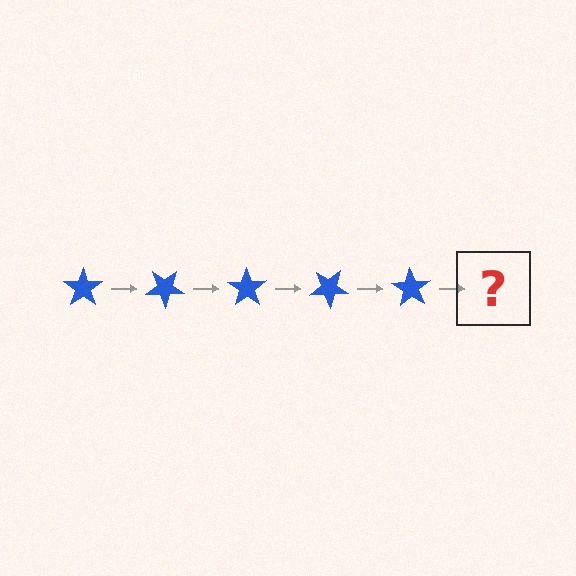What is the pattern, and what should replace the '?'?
The pattern is that the star rotates 35 degrees each step. The '?' should be a blue star rotated 175 degrees.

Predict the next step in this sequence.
The next step is a blue star rotated 175 degrees.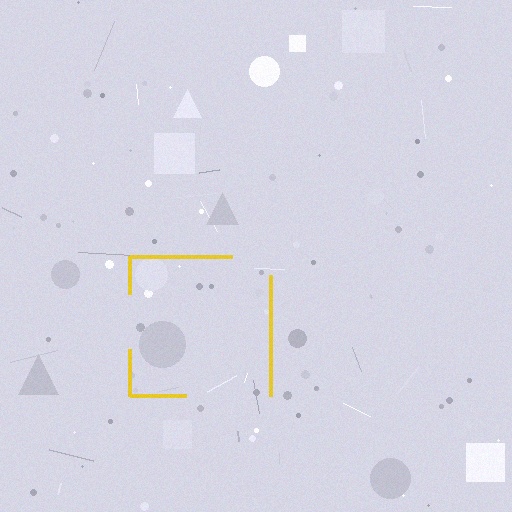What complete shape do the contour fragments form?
The contour fragments form a square.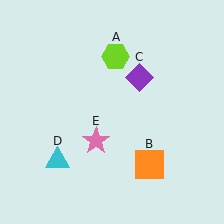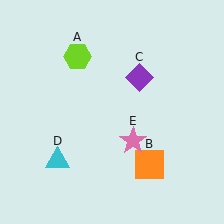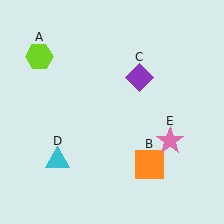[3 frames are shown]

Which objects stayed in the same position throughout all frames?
Orange square (object B) and purple diamond (object C) and cyan triangle (object D) remained stationary.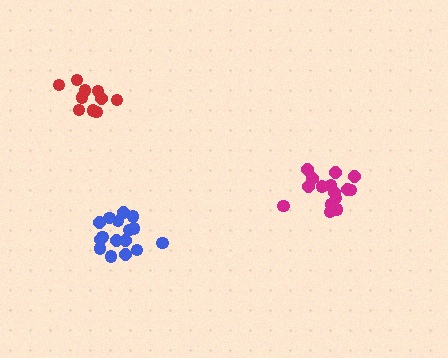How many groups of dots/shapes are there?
There are 3 groups.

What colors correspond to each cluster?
The clusters are colored: magenta, blue, red.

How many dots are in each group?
Group 1: 15 dots, Group 2: 16 dots, Group 3: 10 dots (41 total).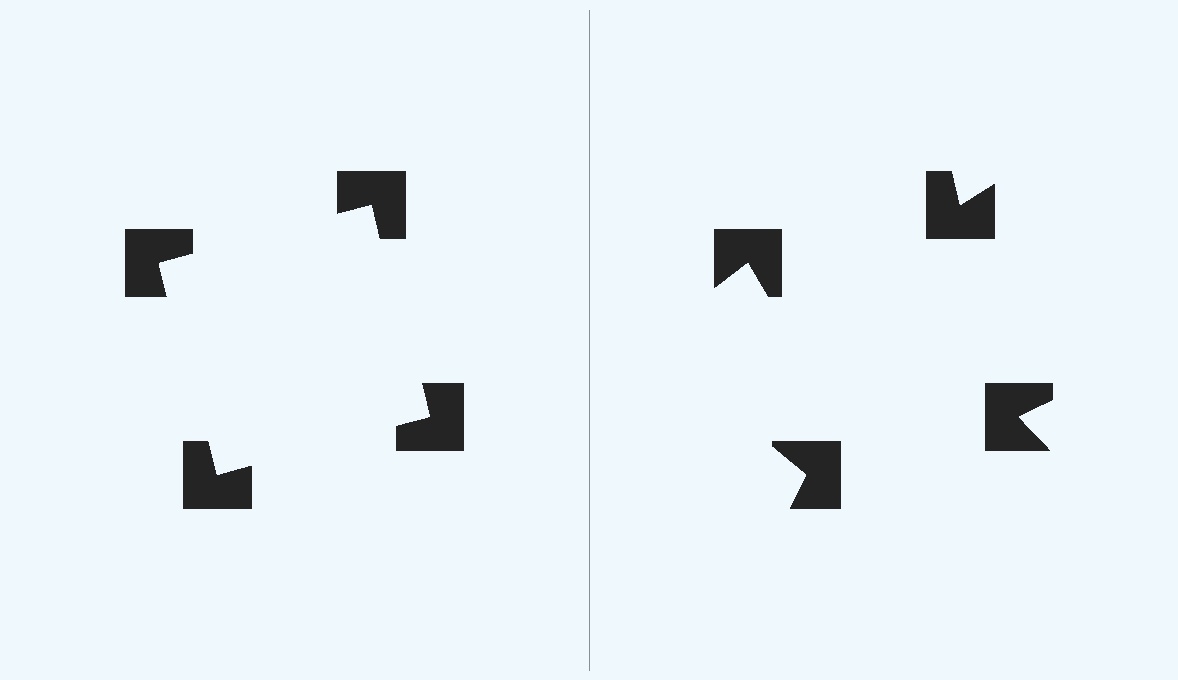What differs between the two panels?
The notched squares are positioned identically on both sides; only the wedge orientations differ. On the left they align to a square; on the right they are misaligned.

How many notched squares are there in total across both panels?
8 — 4 on each side.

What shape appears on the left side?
An illusory square.